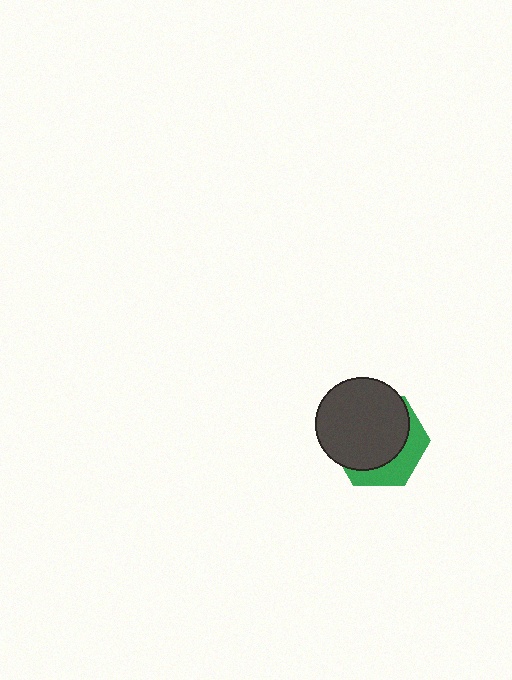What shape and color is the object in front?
The object in front is a dark gray circle.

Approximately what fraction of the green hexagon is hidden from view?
Roughly 69% of the green hexagon is hidden behind the dark gray circle.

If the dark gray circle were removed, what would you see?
You would see the complete green hexagon.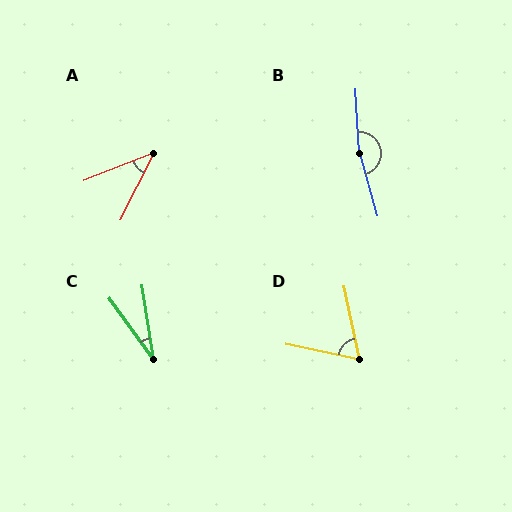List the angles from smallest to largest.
C (27°), A (42°), D (66°), B (168°).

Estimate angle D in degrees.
Approximately 66 degrees.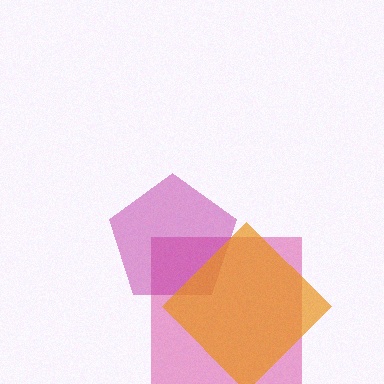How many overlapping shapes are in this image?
There are 3 overlapping shapes in the image.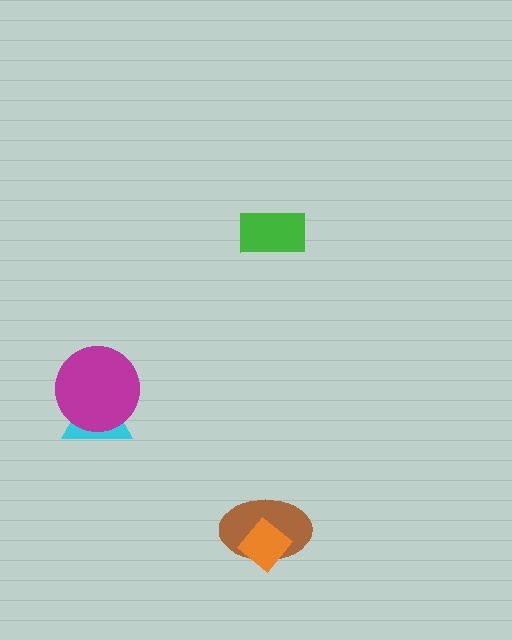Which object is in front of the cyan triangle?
The magenta circle is in front of the cyan triangle.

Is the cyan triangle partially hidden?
Yes, it is partially covered by another shape.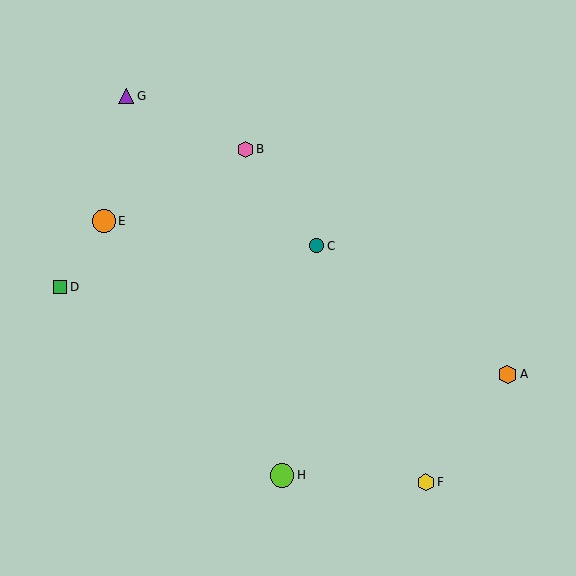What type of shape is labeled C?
Shape C is a teal circle.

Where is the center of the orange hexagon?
The center of the orange hexagon is at (508, 374).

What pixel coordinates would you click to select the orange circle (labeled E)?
Click at (104, 221) to select the orange circle E.